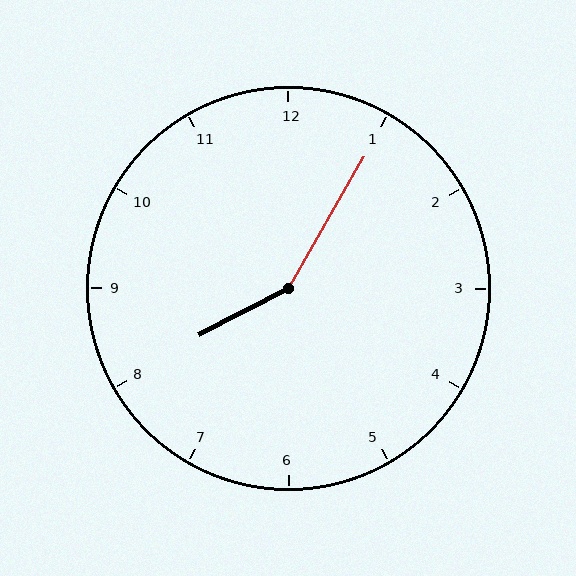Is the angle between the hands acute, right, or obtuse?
It is obtuse.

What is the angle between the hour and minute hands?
Approximately 148 degrees.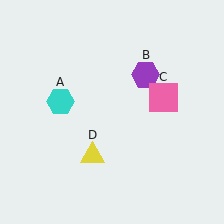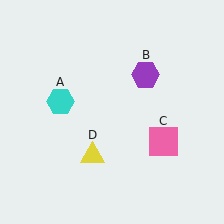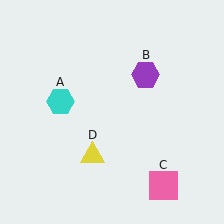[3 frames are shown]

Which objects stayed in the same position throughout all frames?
Cyan hexagon (object A) and purple hexagon (object B) and yellow triangle (object D) remained stationary.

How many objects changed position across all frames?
1 object changed position: pink square (object C).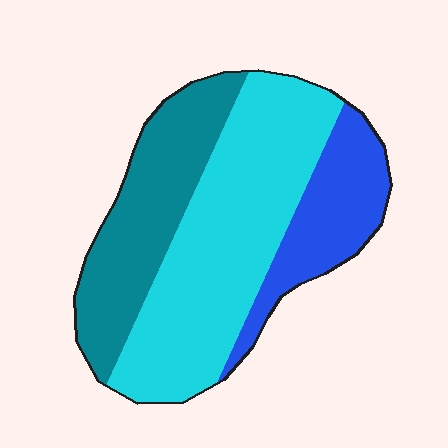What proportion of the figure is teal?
Teal takes up between a quarter and a half of the figure.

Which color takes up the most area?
Cyan, at roughly 50%.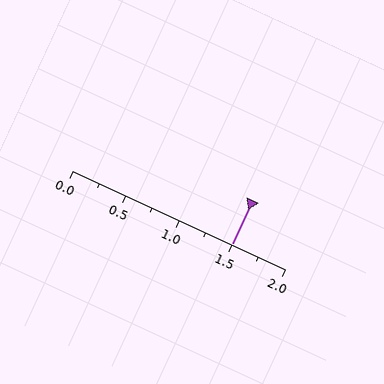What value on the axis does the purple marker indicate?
The marker indicates approximately 1.5.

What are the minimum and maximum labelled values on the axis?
The axis runs from 0.0 to 2.0.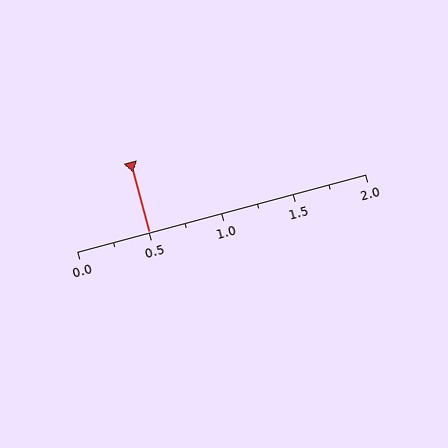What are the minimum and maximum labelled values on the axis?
The axis runs from 0.0 to 2.0.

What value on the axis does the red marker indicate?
The marker indicates approximately 0.5.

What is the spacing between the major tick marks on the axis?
The major ticks are spaced 0.5 apart.